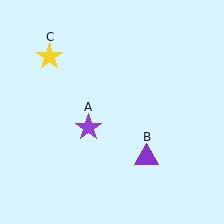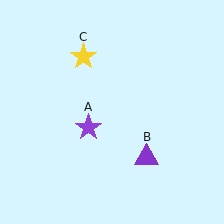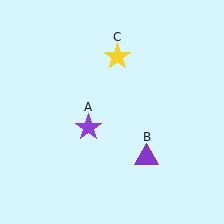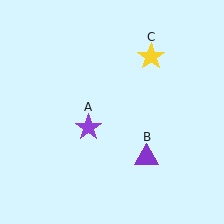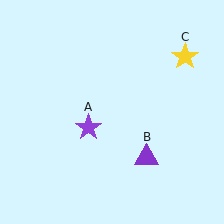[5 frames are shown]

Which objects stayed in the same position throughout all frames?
Purple star (object A) and purple triangle (object B) remained stationary.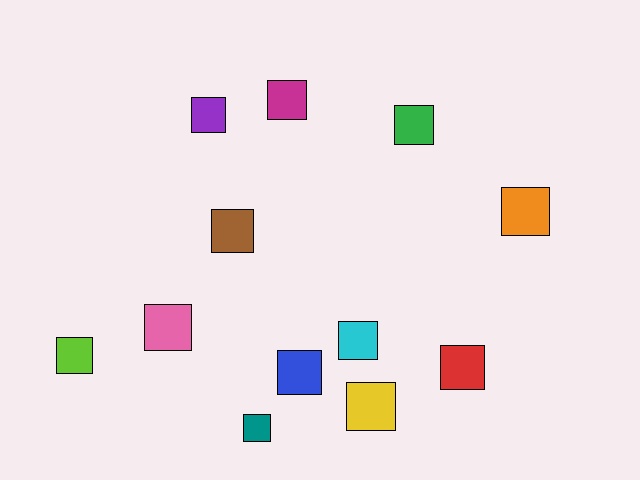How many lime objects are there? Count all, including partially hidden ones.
There is 1 lime object.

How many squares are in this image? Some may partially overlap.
There are 12 squares.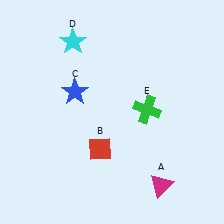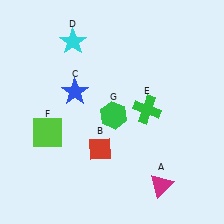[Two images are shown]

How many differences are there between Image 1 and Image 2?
There are 2 differences between the two images.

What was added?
A lime square (F), a green hexagon (G) were added in Image 2.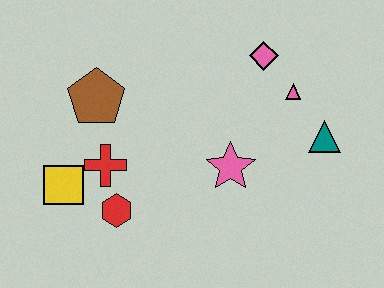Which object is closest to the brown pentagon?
The red cross is closest to the brown pentagon.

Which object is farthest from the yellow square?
The teal triangle is farthest from the yellow square.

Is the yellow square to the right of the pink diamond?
No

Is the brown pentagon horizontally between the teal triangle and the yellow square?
Yes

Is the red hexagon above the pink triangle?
No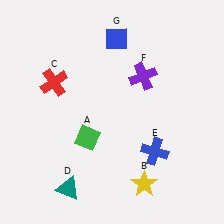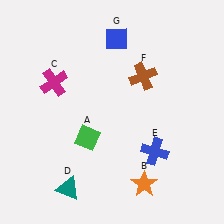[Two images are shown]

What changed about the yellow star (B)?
In Image 1, B is yellow. In Image 2, it changed to orange.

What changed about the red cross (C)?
In Image 1, C is red. In Image 2, it changed to magenta.